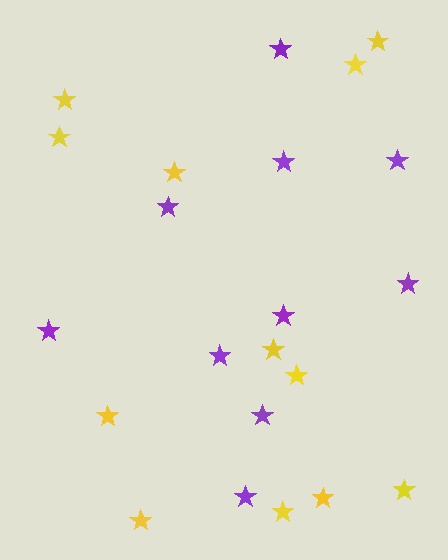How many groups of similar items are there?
There are 2 groups: one group of purple stars (10) and one group of yellow stars (12).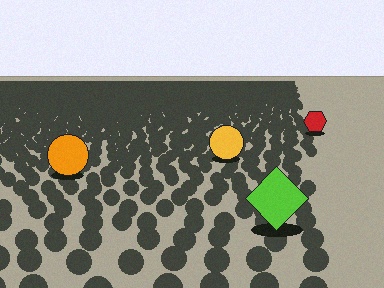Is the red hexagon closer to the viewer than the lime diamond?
No. The lime diamond is closer — you can tell from the texture gradient: the ground texture is coarser near it.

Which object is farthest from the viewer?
The red hexagon is farthest from the viewer. It appears smaller and the ground texture around it is denser.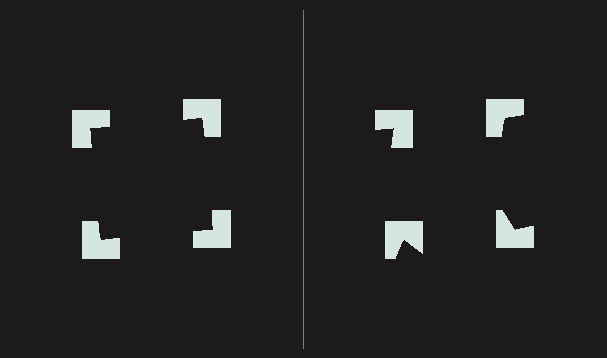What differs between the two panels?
The notched squares are positioned identically on both sides; only the wedge orientations differ. On the left they align to a square; on the right they are misaligned.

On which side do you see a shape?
An illusory square appears on the left side. On the right side the wedge cuts are rotated, so no coherent shape forms.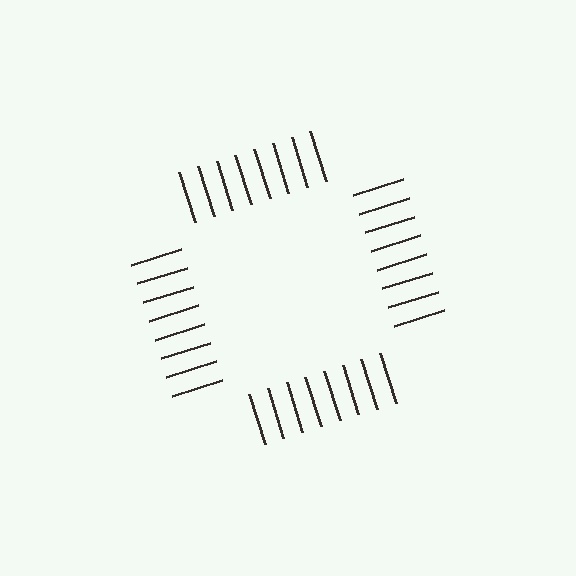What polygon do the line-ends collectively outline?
An illusory square — the line segments terminate on its edges but no continuous stroke is drawn.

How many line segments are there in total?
32 — 8 along each of the 4 edges.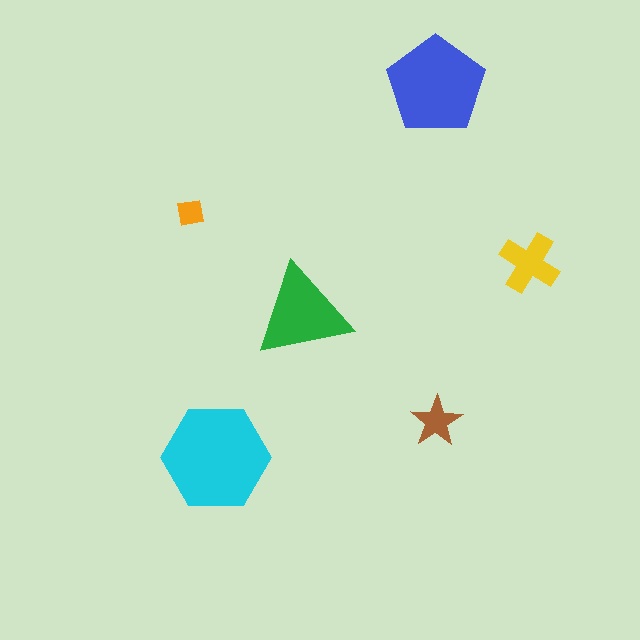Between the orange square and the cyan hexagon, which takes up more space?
The cyan hexagon.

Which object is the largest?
The cyan hexagon.